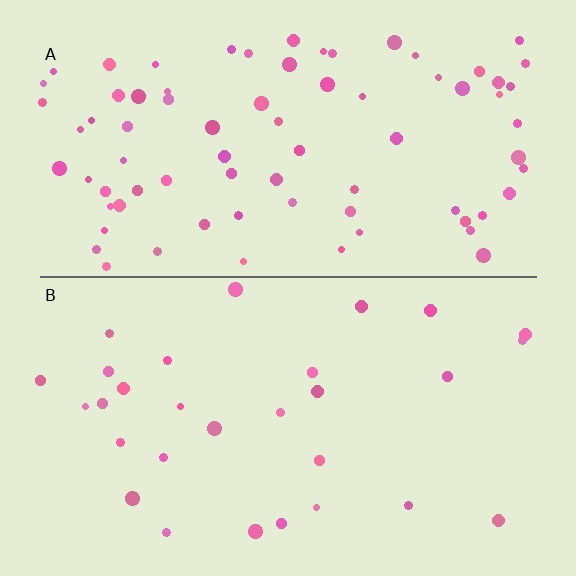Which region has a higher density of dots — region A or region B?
A (the top).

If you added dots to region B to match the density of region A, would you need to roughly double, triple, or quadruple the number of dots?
Approximately triple.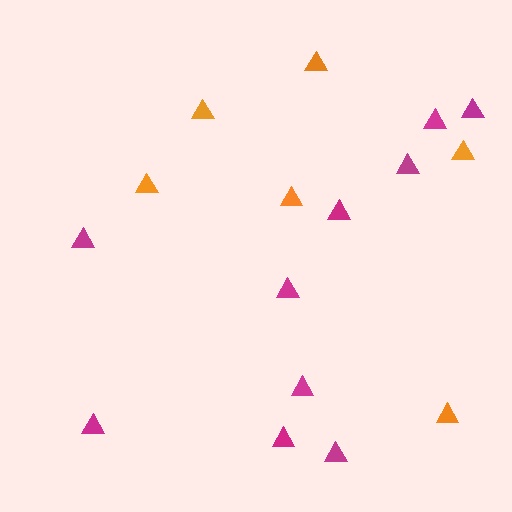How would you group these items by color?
There are 2 groups: one group of orange triangles (6) and one group of magenta triangles (10).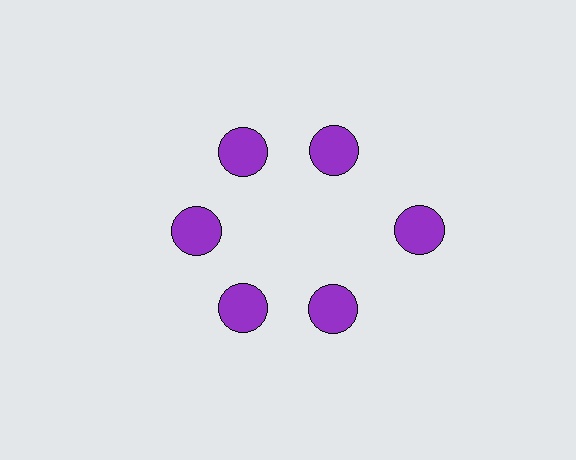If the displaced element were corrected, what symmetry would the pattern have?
It would have 6-fold rotational symmetry — the pattern would map onto itself every 60 degrees.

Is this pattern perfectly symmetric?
No. The 6 purple circles are arranged in a ring, but one element near the 3 o'clock position is pushed outward from the center, breaking the 6-fold rotational symmetry.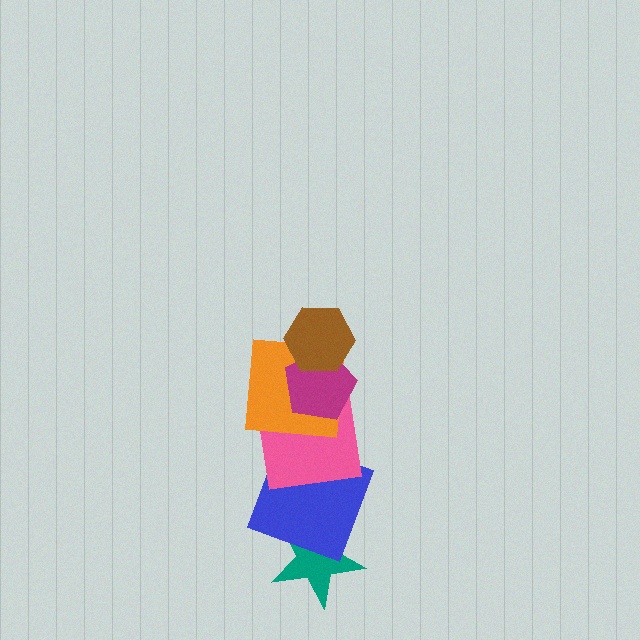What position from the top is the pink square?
The pink square is 4th from the top.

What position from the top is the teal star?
The teal star is 6th from the top.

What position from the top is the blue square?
The blue square is 5th from the top.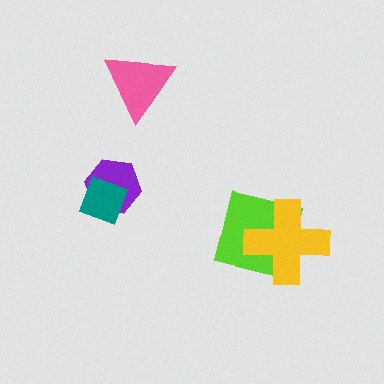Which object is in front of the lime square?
The yellow cross is in front of the lime square.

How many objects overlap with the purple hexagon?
1 object overlaps with the purple hexagon.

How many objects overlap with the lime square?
1 object overlaps with the lime square.